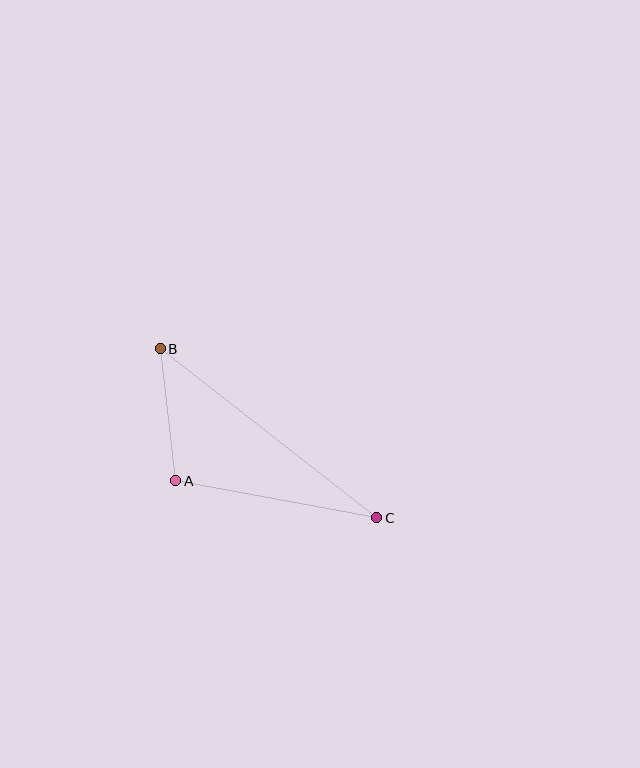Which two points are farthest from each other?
Points B and C are farthest from each other.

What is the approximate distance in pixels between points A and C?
The distance between A and C is approximately 204 pixels.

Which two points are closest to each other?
Points A and B are closest to each other.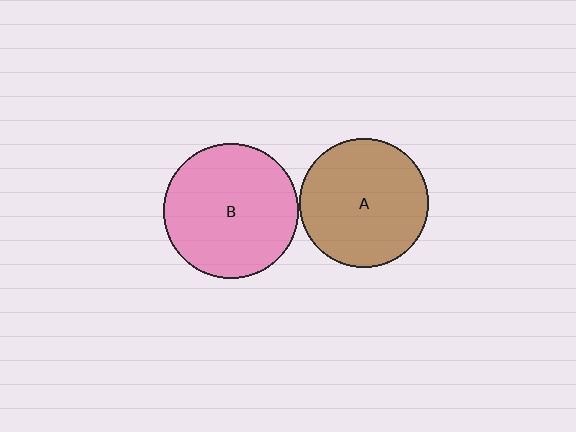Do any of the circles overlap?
No, none of the circles overlap.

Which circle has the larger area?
Circle B (pink).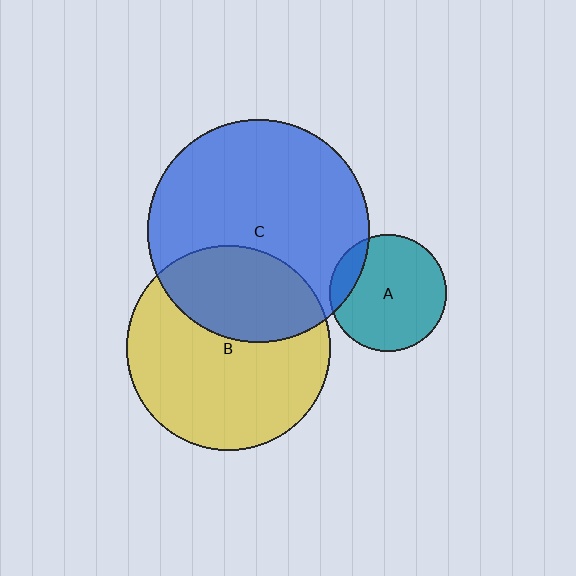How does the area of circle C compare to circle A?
Approximately 3.6 times.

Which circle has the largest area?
Circle C (blue).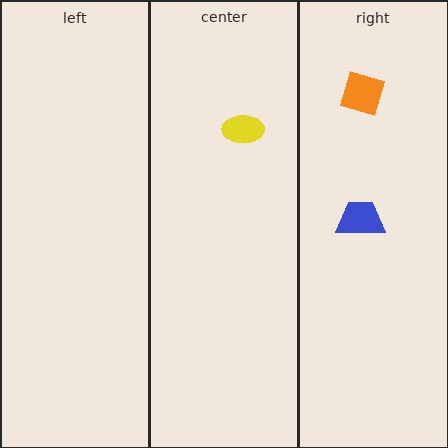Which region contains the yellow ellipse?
The center region.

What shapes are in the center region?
The yellow ellipse.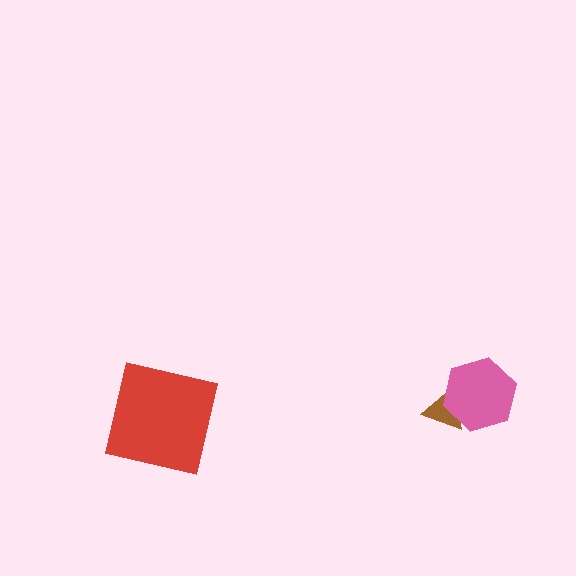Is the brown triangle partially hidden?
Yes, it is partially covered by another shape.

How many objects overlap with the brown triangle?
1 object overlaps with the brown triangle.